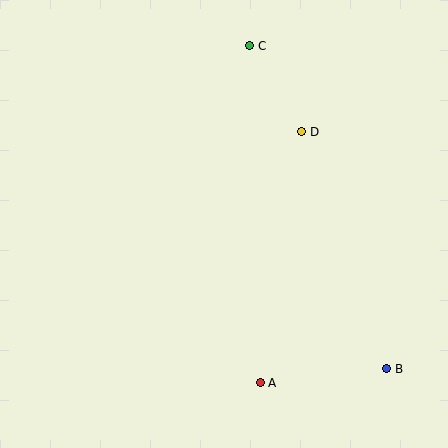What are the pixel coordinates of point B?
Point B is at (387, 369).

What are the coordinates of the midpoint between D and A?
The midpoint between D and A is at (281, 257).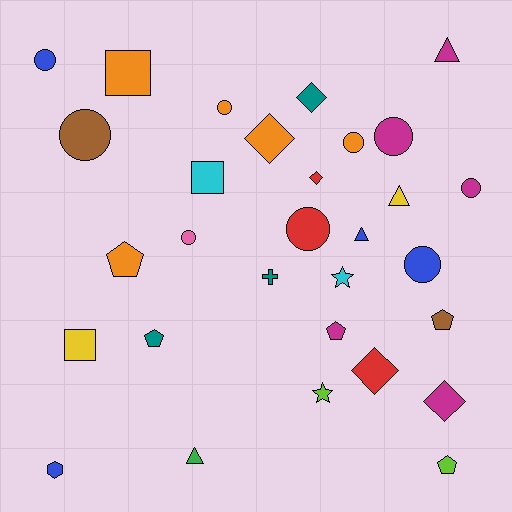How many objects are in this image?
There are 30 objects.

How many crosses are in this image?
There is 1 cross.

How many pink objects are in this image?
There is 1 pink object.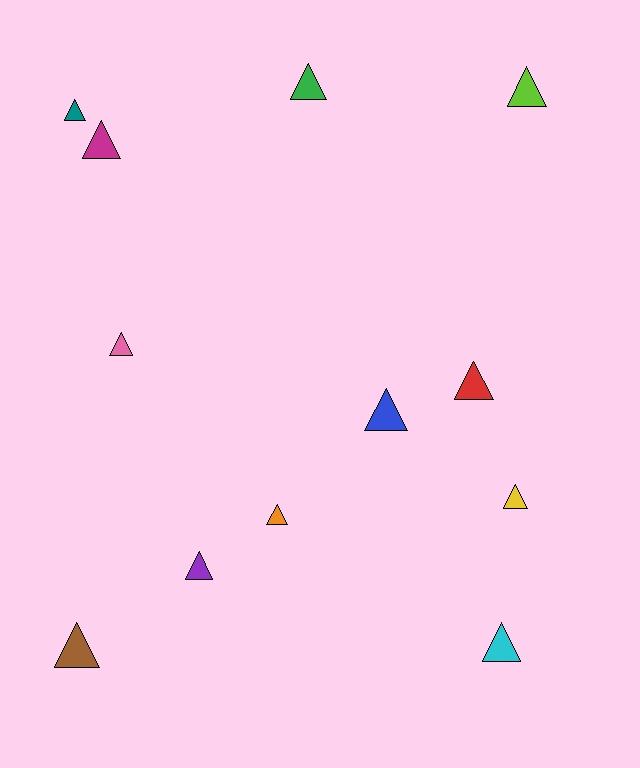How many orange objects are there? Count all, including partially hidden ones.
There is 1 orange object.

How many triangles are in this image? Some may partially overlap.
There are 12 triangles.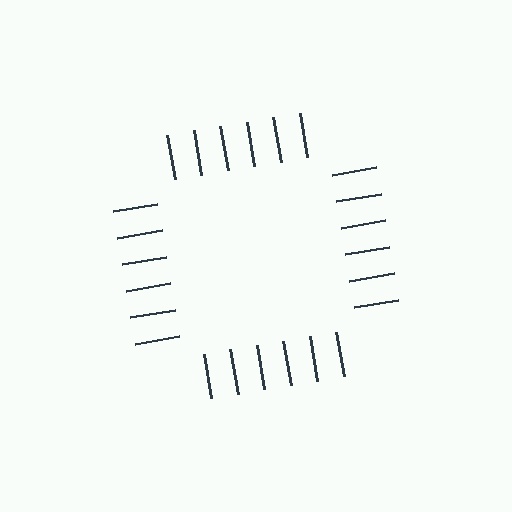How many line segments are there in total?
24 — 6 along each of the 4 edges.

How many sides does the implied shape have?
4 sides — the line-ends trace a square.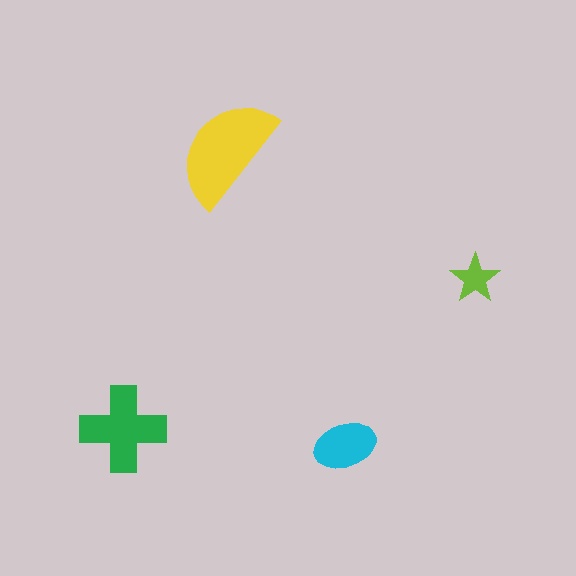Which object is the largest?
The yellow semicircle.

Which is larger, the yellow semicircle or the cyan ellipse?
The yellow semicircle.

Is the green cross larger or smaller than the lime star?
Larger.